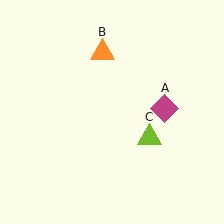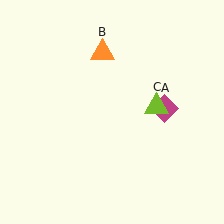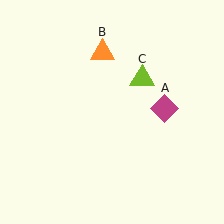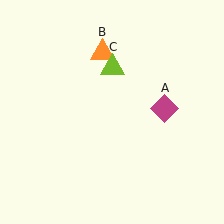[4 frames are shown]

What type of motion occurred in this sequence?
The lime triangle (object C) rotated counterclockwise around the center of the scene.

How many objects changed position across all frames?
1 object changed position: lime triangle (object C).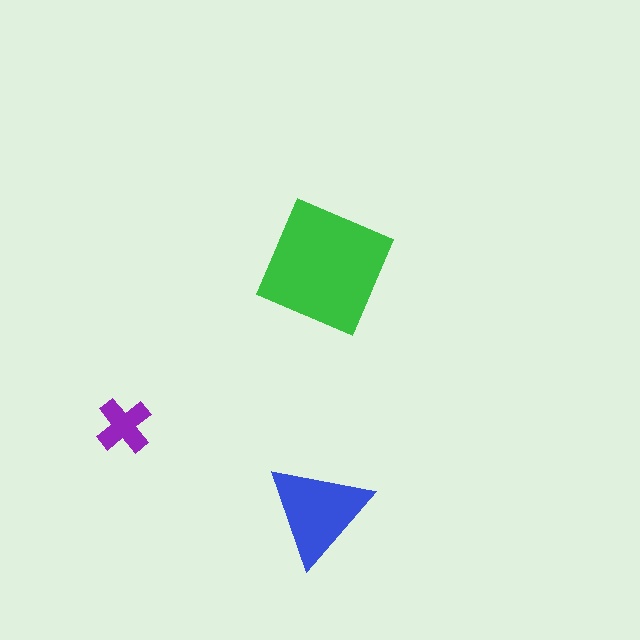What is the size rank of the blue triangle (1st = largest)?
2nd.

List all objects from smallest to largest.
The purple cross, the blue triangle, the green square.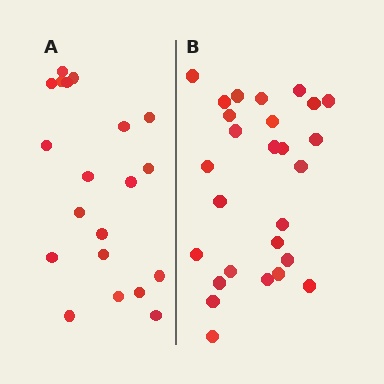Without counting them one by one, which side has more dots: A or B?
Region B (the right region) has more dots.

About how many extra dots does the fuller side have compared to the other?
Region B has roughly 8 or so more dots than region A.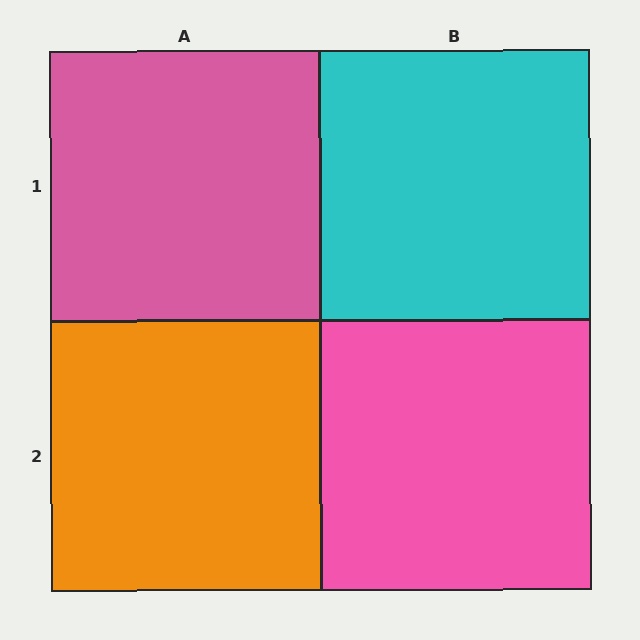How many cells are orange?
1 cell is orange.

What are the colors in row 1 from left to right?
Pink, cyan.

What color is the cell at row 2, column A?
Orange.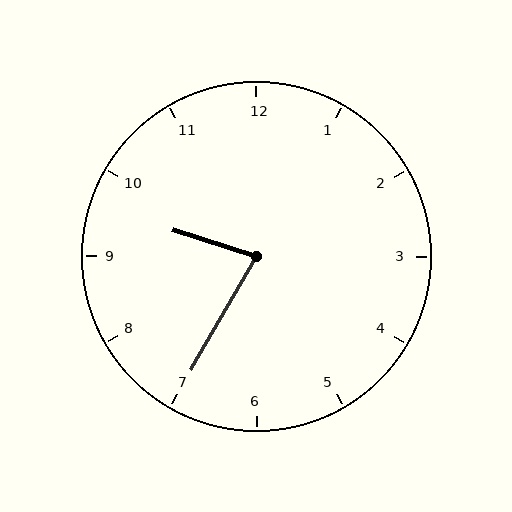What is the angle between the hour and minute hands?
Approximately 78 degrees.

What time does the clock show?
9:35.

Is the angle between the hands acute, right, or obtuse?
It is acute.